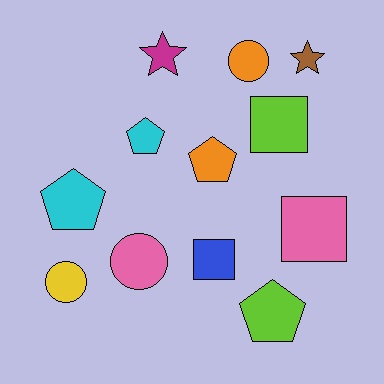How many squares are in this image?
There are 3 squares.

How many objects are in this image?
There are 12 objects.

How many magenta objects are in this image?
There is 1 magenta object.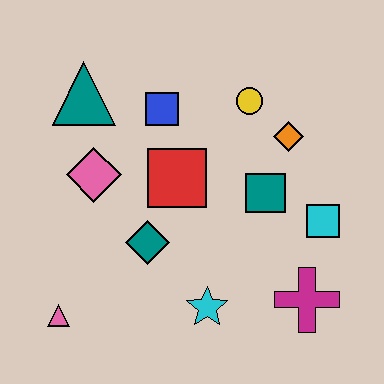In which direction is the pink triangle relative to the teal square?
The pink triangle is to the left of the teal square.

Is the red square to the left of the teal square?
Yes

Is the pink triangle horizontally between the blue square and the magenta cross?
No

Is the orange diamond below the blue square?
Yes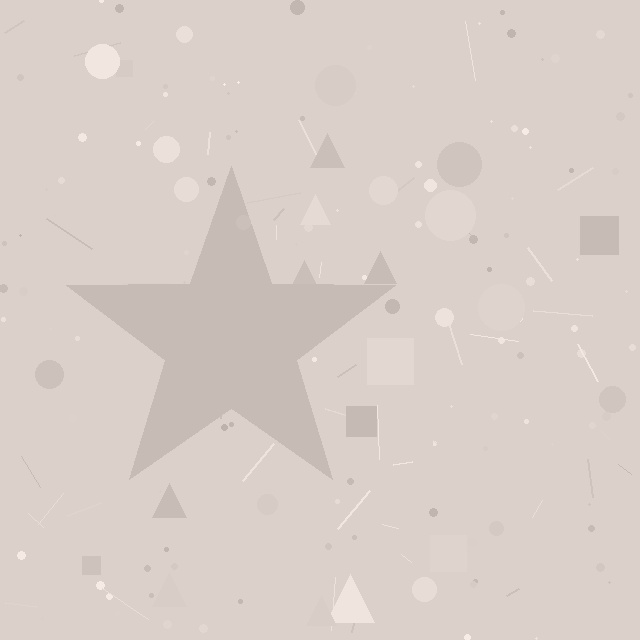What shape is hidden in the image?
A star is hidden in the image.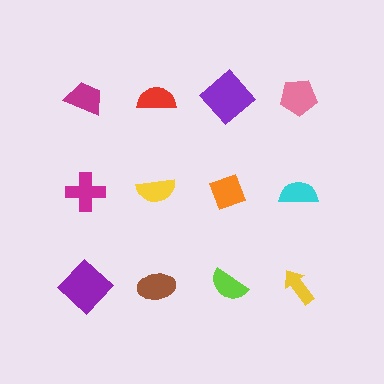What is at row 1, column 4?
A pink pentagon.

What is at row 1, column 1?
A magenta trapezoid.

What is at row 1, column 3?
A purple diamond.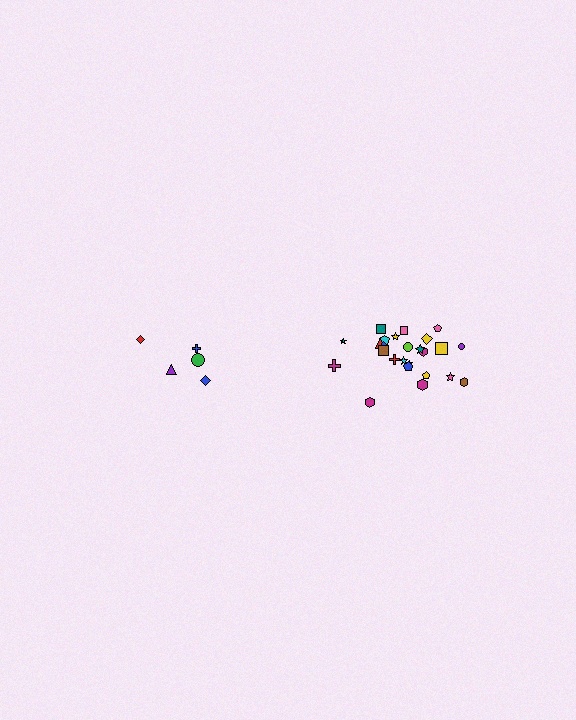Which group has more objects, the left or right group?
The right group.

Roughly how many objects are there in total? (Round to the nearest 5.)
Roughly 30 objects in total.